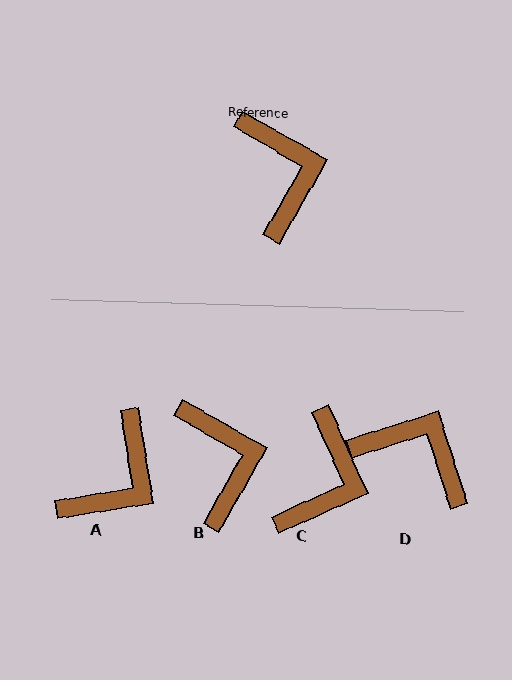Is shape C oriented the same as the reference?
No, it is off by about 36 degrees.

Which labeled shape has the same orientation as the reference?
B.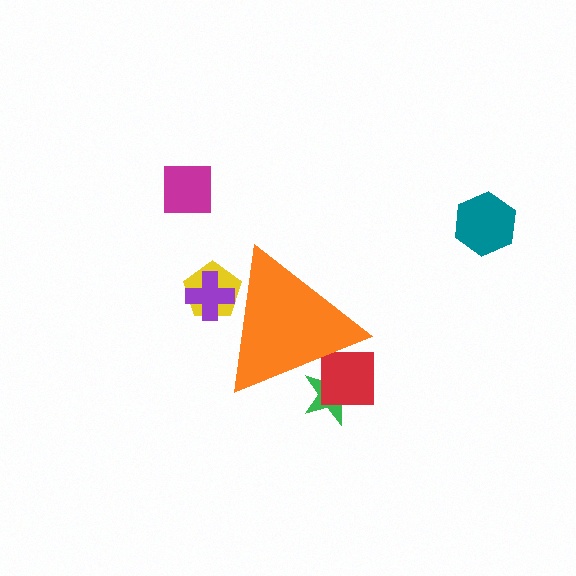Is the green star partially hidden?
Yes, the green star is partially hidden behind the orange triangle.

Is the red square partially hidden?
Yes, the red square is partially hidden behind the orange triangle.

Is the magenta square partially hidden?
No, the magenta square is fully visible.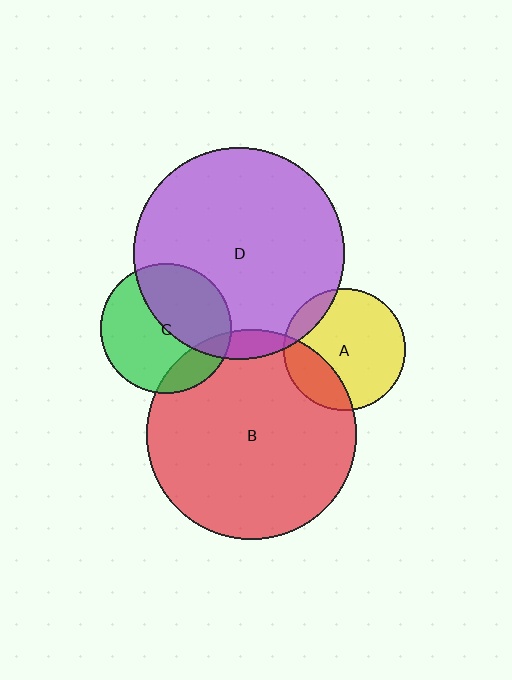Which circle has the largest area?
Circle D (purple).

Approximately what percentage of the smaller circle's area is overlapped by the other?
Approximately 15%.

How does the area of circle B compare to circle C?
Approximately 2.6 times.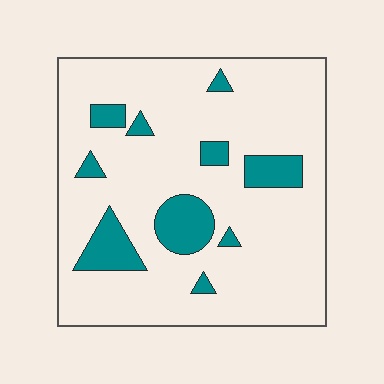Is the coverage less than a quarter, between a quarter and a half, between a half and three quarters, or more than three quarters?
Less than a quarter.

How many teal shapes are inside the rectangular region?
10.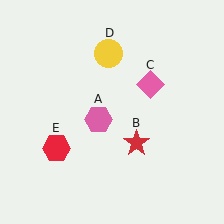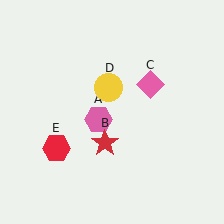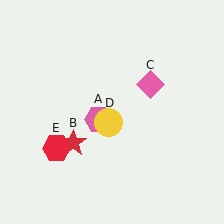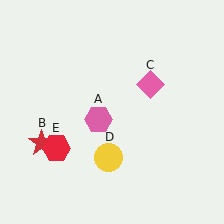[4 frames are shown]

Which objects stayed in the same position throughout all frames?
Pink hexagon (object A) and pink diamond (object C) and red hexagon (object E) remained stationary.